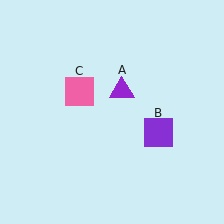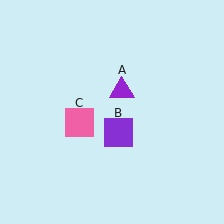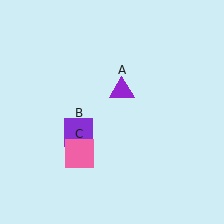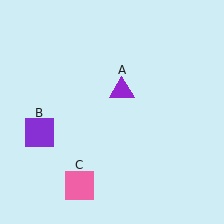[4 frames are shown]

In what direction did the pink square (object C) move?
The pink square (object C) moved down.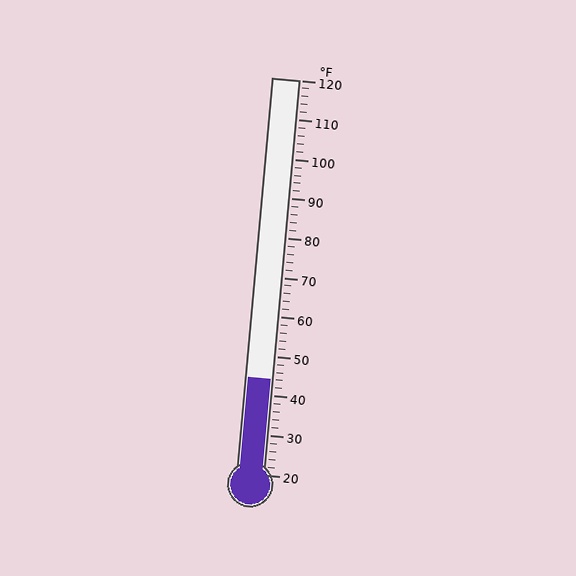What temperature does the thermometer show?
The thermometer shows approximately 44°F.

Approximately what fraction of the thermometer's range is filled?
The thermometer is filled to approximately 25% of its range.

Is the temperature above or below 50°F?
The temperature is below 50°F.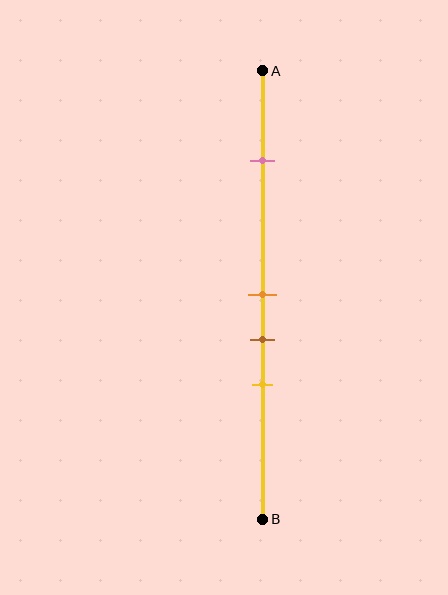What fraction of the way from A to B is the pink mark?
The pink mark is approximately 20% (0.2) of the way from A to B.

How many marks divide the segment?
There are 4 marks dividing the segment.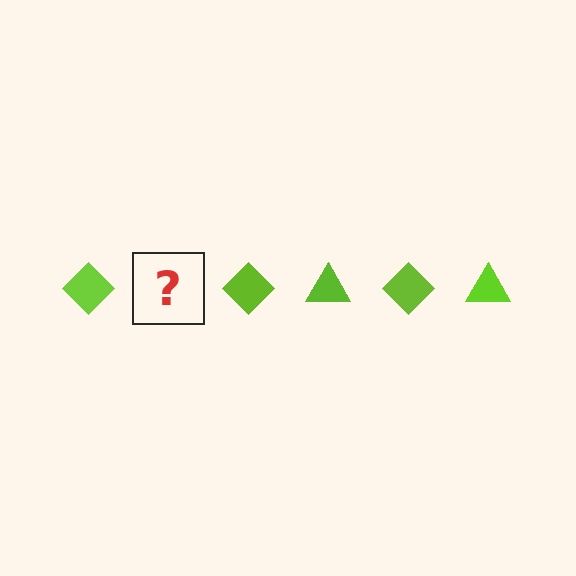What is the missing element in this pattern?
The missing element is a lime triangle.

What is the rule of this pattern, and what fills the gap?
The rule is that the pattern cycles through diamond, triangle shapes in lime. The gap should be filled with a lime triangle.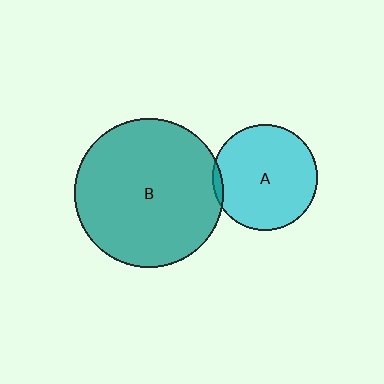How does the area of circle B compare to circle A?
Approximately 2.0 times.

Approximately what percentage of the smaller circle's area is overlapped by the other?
Approximately 5%.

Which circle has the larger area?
Circle B (teal).